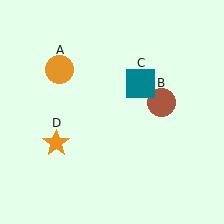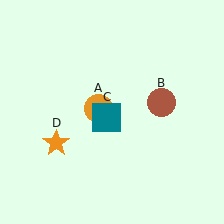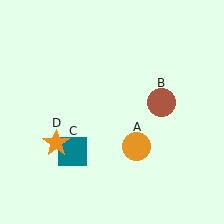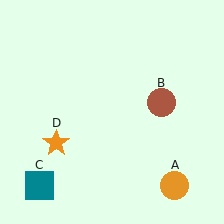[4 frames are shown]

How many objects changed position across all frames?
2 objects changed position: orange circle (object A), teal square (object C).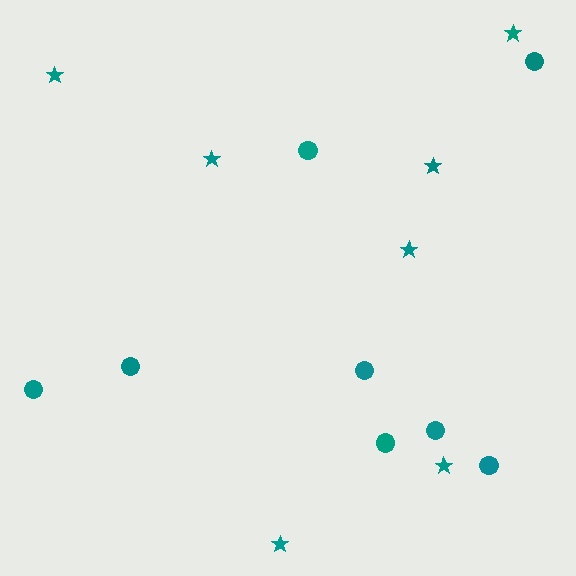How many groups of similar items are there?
There are 2 groups: one group of circles (8) and one group of stars (7).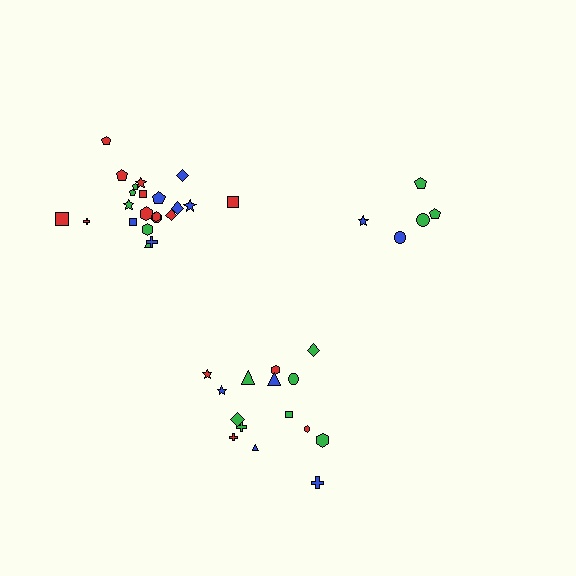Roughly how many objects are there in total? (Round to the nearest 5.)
Roughly 40 objects in total.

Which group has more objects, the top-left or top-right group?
The top-left group.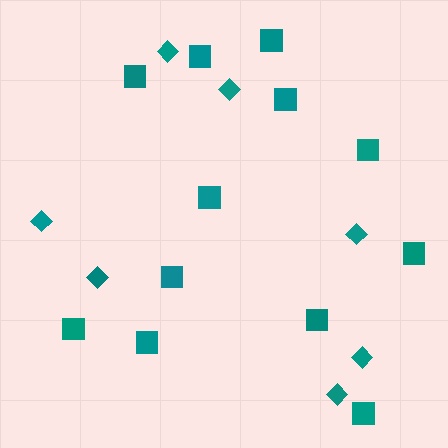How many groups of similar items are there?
There are 2 groups: one group of diamonds (7) and one group of squares (12).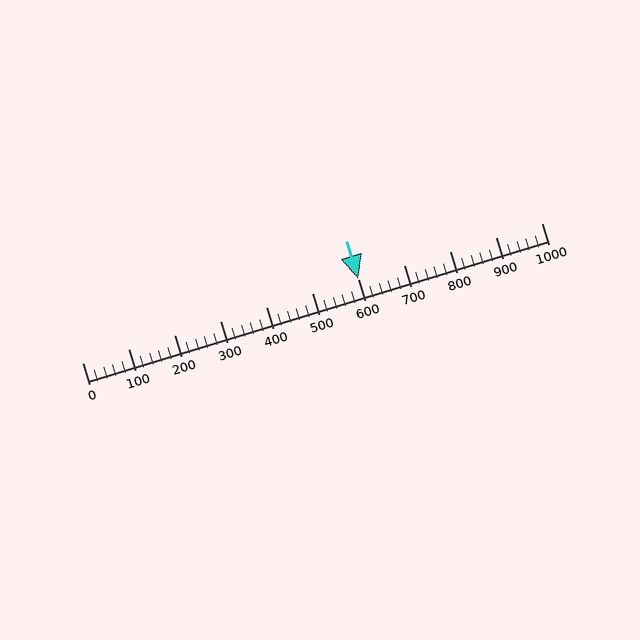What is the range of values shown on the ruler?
The ruler shows values from 0 to 1000.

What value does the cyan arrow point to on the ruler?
The cyan arrow points to approximately 600.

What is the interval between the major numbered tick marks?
The major tick marks are spaced 100 units apart.